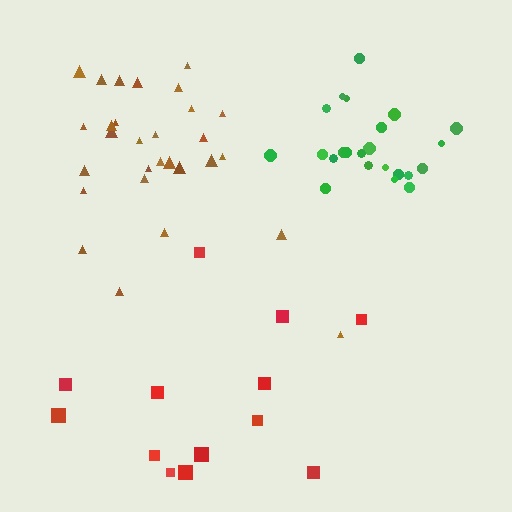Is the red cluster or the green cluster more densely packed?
Green.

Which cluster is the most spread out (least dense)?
Red.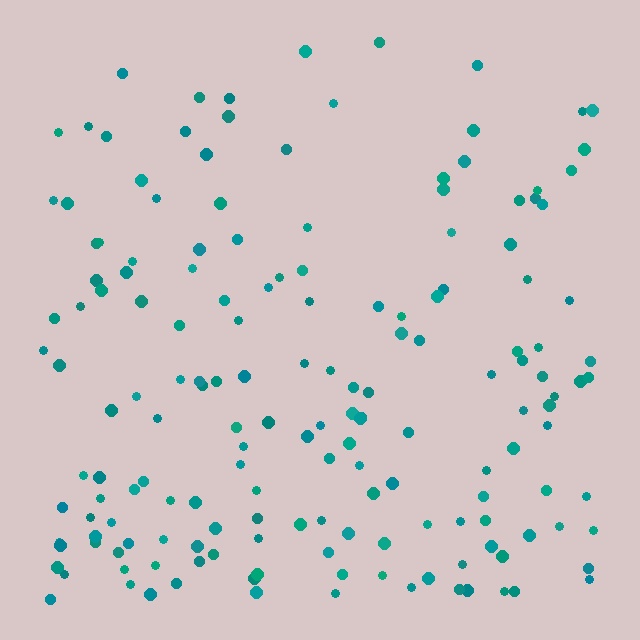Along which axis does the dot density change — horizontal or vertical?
Vertical.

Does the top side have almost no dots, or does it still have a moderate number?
Still a moderate number, just noticeably fewer than the bottom.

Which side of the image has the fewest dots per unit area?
The top.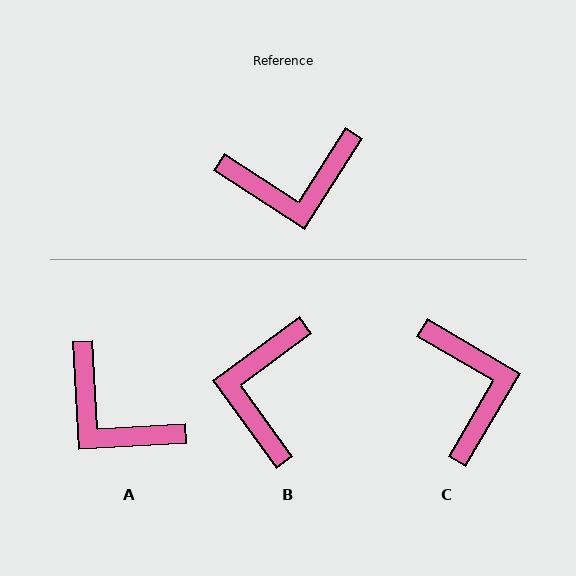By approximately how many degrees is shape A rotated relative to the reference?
Approximately 54 degrees clockwise.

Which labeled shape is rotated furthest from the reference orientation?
B, about 111 degrees away.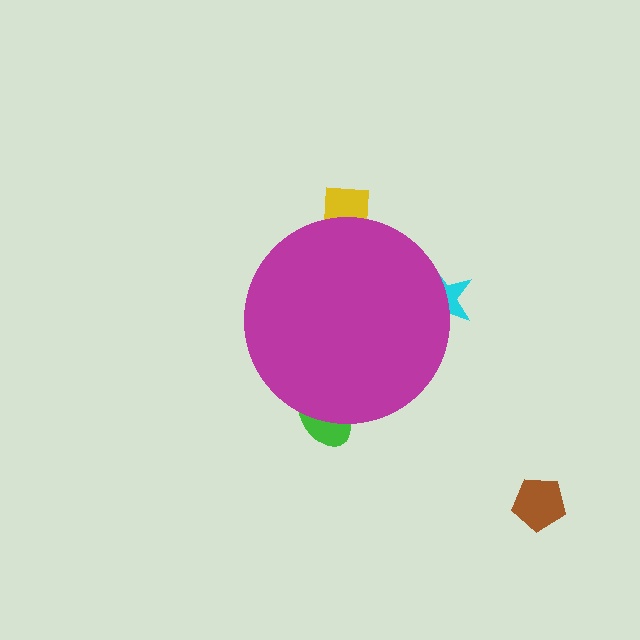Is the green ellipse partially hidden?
Yes, the green ellipse is partially hidden behind the magenta circle.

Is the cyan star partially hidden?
Yes, the cyan star is partially hidden behind the magenta circle.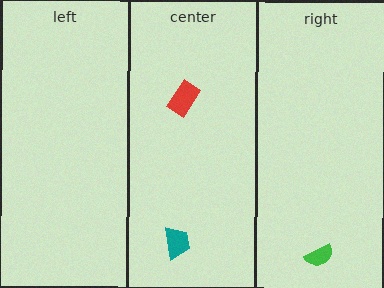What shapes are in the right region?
The green semicircle.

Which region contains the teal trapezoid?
The center region.